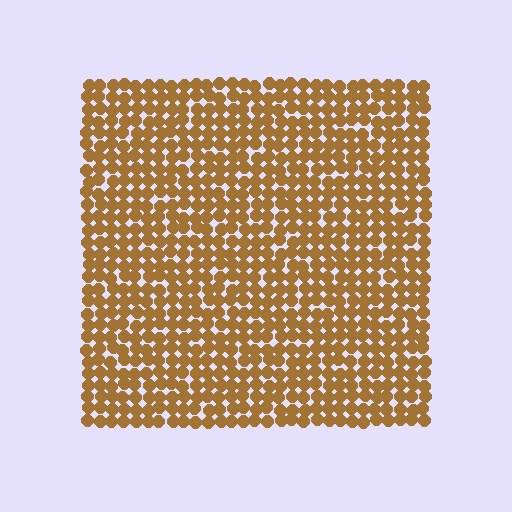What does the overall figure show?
The overall figure shows a square.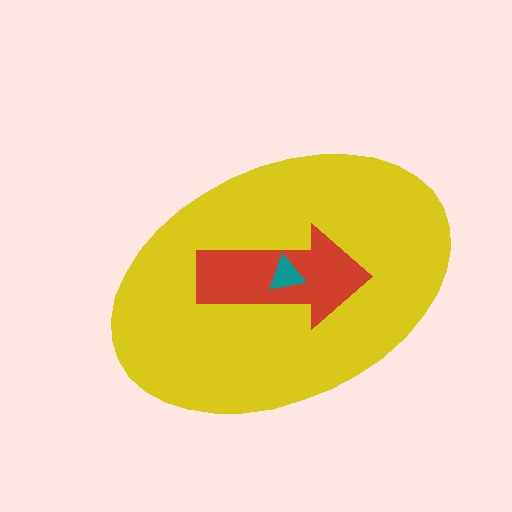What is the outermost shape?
The yellow ellipse.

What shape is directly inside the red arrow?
The teal triangle.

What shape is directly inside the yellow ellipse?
The red arrow.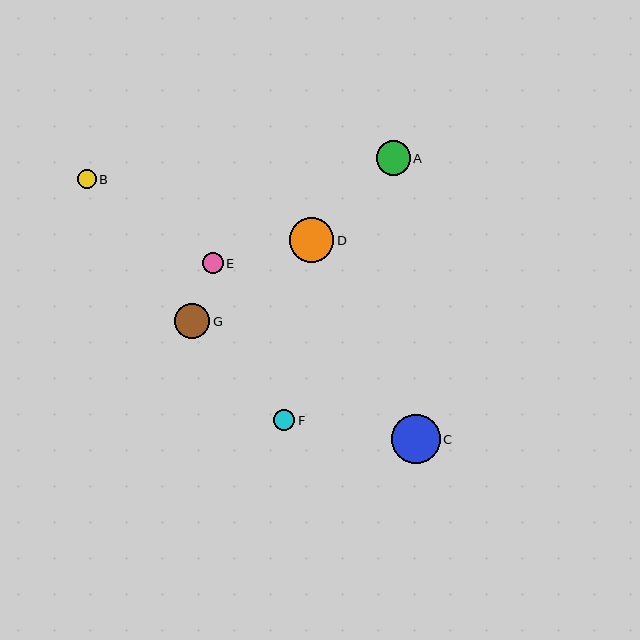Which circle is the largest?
Circle C is the largest with a size of approximately 49 pixels.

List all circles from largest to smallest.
From largest to smallest: C, D, G, A, F, E, B.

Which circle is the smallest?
Circle B is the smallest with a size of approximately 19 pixels.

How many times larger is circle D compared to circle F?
Circle D is approximately 2.1 times the size of circle F.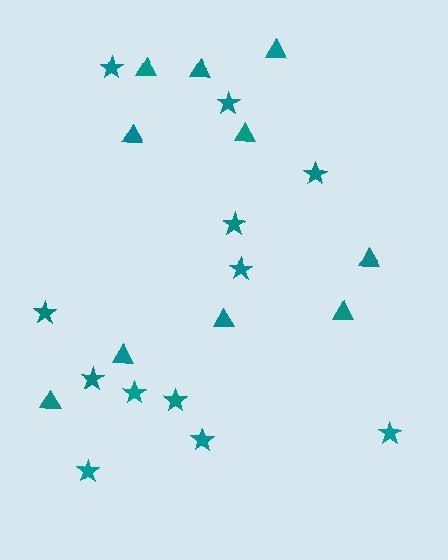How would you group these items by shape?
There are 2 groups: one group of triangles (10) and one group of stars (12).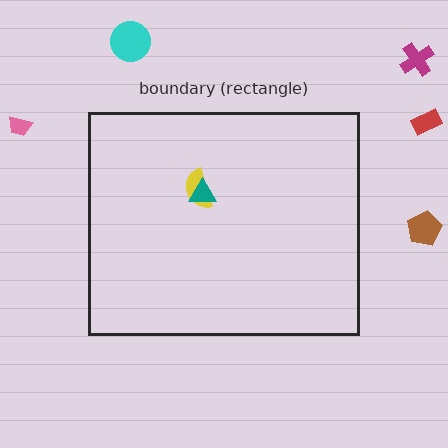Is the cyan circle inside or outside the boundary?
Outside.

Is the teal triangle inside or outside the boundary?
Inside.